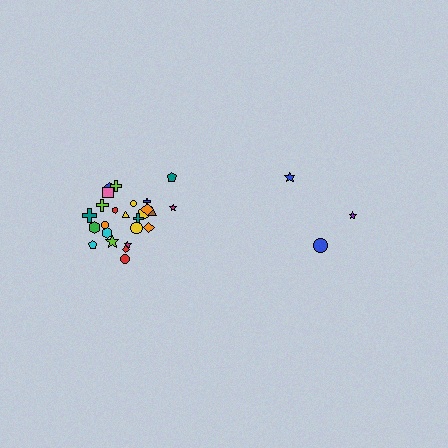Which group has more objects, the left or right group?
The left group.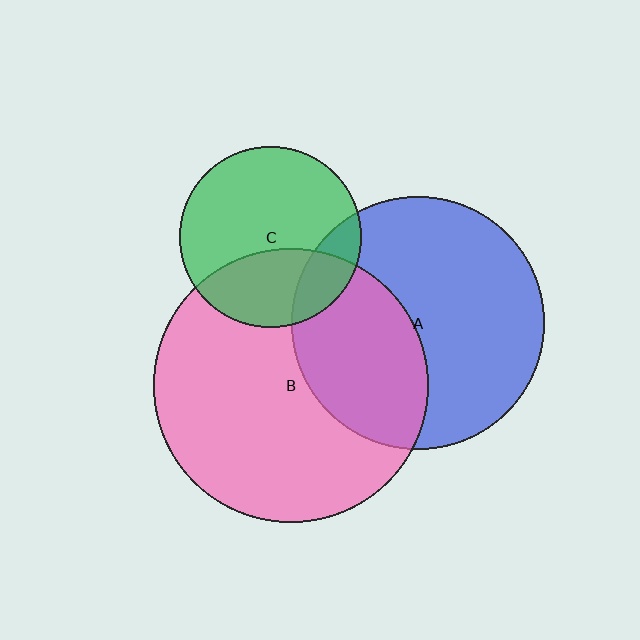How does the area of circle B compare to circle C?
Approximately 2.3 times.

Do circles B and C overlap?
Yes.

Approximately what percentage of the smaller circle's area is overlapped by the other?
Approximately 35%.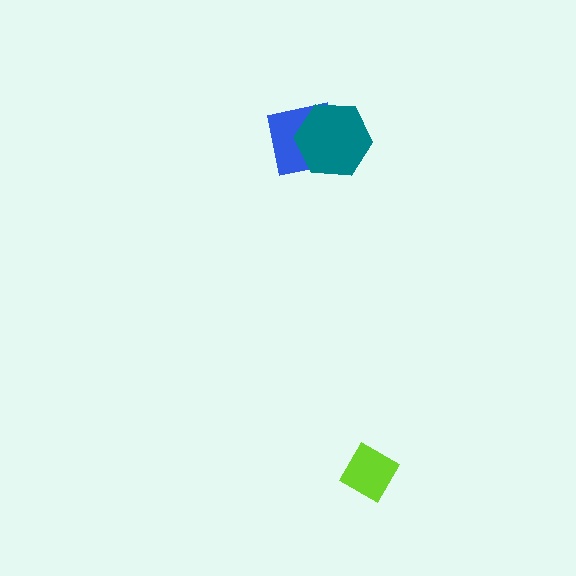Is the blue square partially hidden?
Yes, it is partially covered by another shape.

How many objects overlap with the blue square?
1 object overlaps with the blue square.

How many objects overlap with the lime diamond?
0 objects overlap with the lime diamond.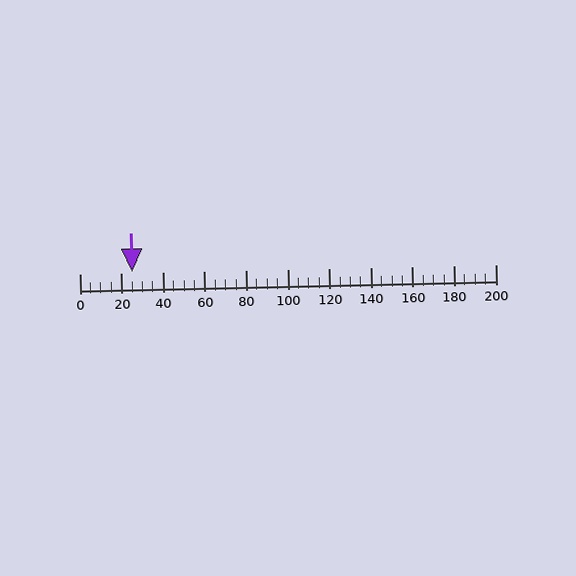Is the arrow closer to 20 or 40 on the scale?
The arrow is closer to 20.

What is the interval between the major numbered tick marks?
The major tick marks are spaced 20 units apart.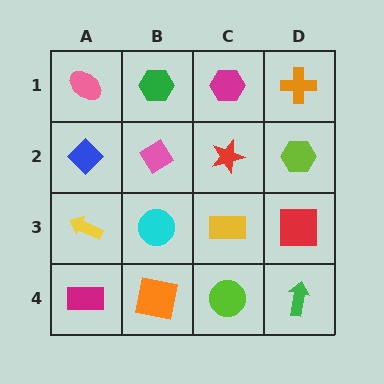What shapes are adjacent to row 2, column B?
A green hexagon (row 1, column B), a cyan circle (row 3, column B), a blue diamond (row 2, column A), a red star (row 2, column C).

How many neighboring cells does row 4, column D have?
2.